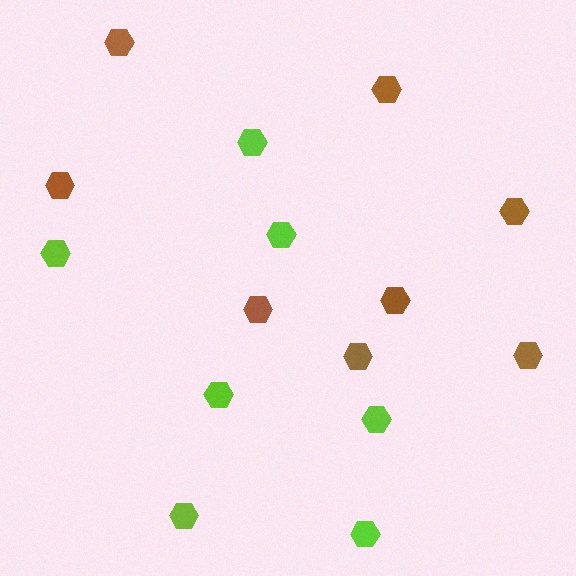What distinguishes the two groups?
There are 2 groups: one group of brown hexagons (8) and one group of lime hexagons (7).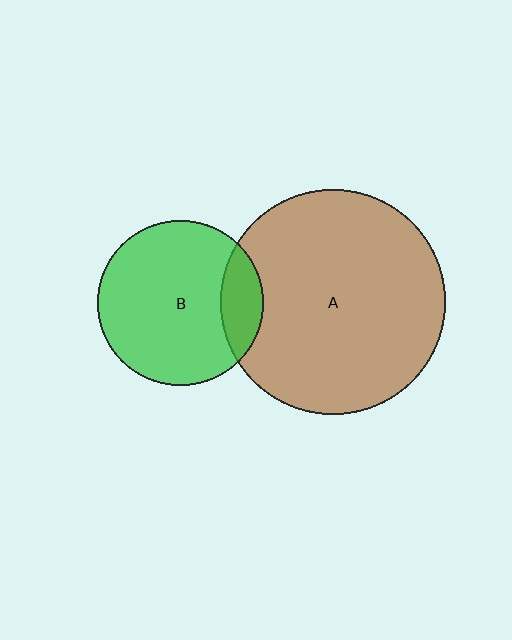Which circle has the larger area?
Circle A (brown).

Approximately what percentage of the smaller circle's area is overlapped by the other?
Approximately 15%.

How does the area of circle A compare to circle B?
Approximately 1.8 times.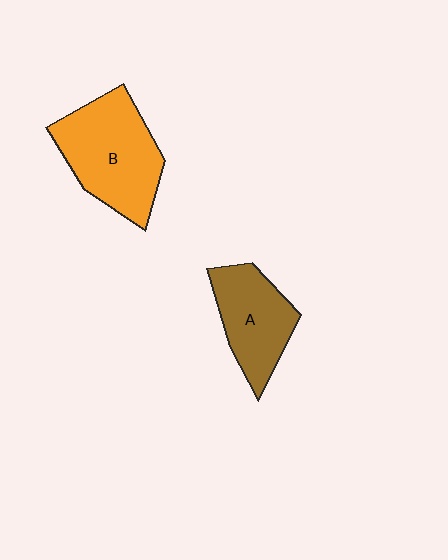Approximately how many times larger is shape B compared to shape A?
Approximately 1.4 times.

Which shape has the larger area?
Shape B (orange).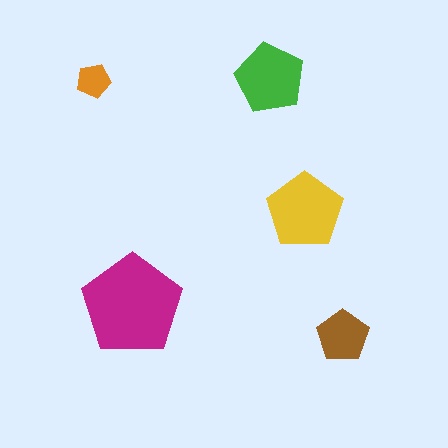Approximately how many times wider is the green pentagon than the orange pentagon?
About 2 times wider.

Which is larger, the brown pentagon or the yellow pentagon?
The yellow one.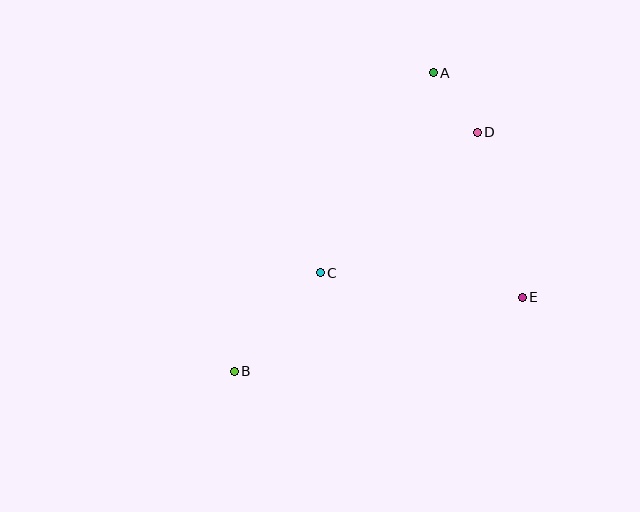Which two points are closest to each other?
Points A and D are closest to each other.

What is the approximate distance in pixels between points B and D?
The distance between B and D is approximately 341 pixels.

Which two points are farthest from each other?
Points A and B are farthest from each other.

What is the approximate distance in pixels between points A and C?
The distance between A and C is approximately 230 pixels.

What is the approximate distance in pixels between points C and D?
The distance between C and D is approximately 211 pixels.